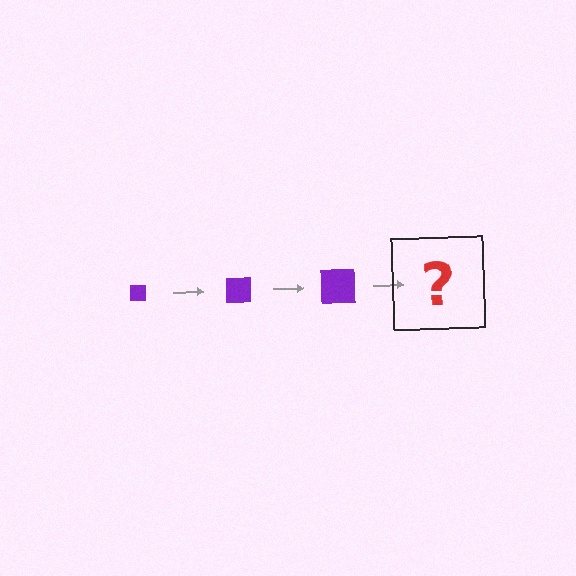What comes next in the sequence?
The next element should be a purple square, larger than the previous one.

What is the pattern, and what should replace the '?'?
The pattern is that the square gets progressively larger each step. The '?' should be a purple square, larger than the previous one.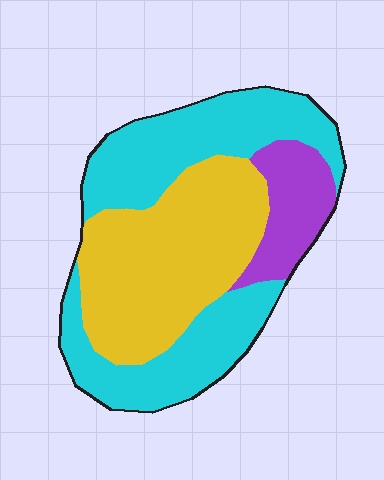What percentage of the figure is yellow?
Yellow takes up about two fifths (2/5) of the figure.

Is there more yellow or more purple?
Yellow.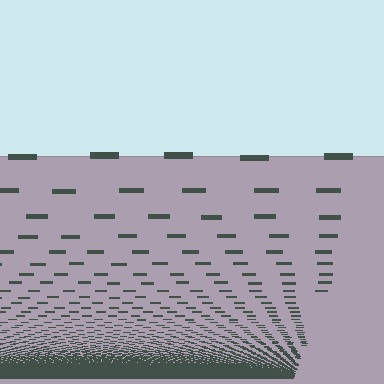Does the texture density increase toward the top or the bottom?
Density increases toward the bottom.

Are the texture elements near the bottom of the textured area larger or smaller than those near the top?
Smaller. The gradient is inverted — elements near the bottom are smaller and denser.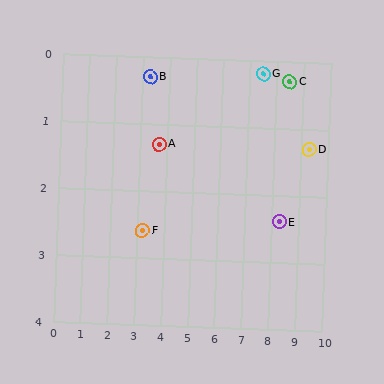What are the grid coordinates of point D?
Point D is at approximately (9.3, 1.3).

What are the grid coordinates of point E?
Point E is at approximately (8.3, 2.4).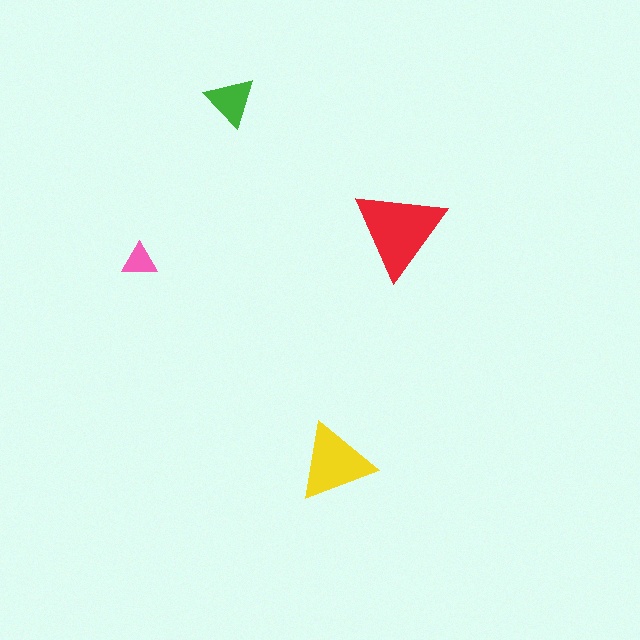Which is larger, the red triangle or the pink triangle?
The red one.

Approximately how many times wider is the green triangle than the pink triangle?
About 1.5 times wider.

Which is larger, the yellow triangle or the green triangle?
The yellow one.